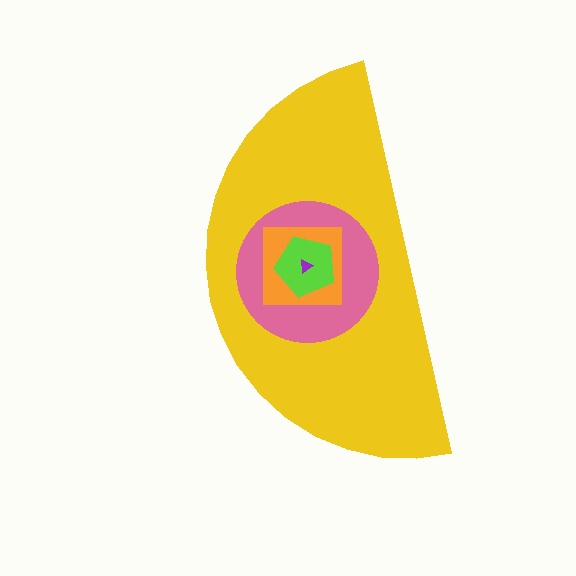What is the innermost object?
The purple triangle.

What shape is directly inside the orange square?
The lime pentagon.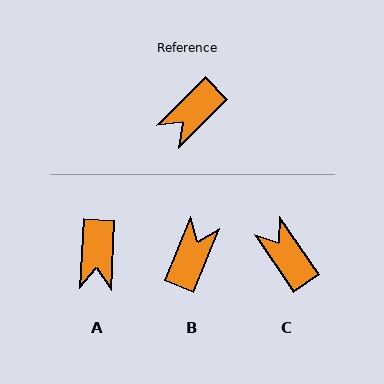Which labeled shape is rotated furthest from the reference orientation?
B, about 157 degrees away.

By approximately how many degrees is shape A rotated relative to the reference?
Approximately 42 degrees counter-clockwise.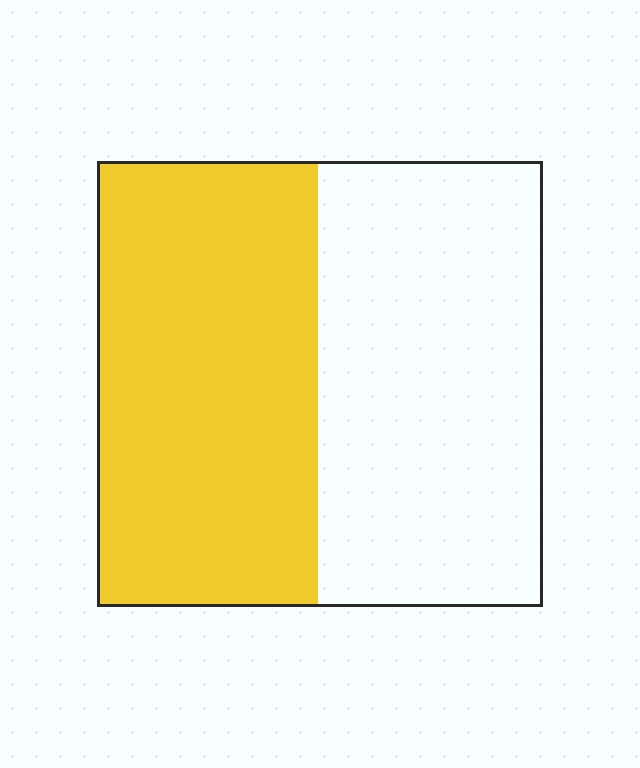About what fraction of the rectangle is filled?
About one half (1/2).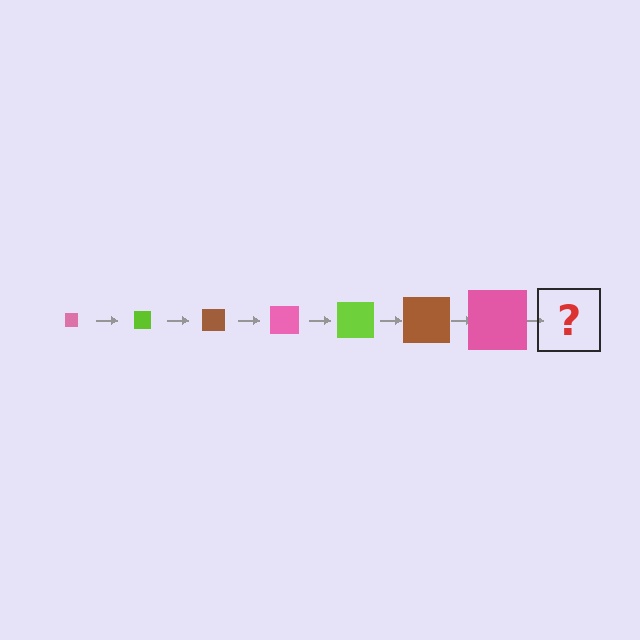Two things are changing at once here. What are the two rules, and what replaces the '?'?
The two rules are that the square grows larger each step and the color cycles through pink, lime, and brown. The '?' should be a lime square, larger than the previous one.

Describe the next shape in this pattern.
It should be a lime square, larger than the previous one.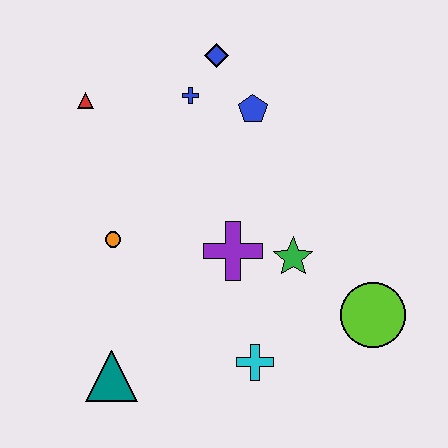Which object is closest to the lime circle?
The green star is closest to the lime circle.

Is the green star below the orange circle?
Yes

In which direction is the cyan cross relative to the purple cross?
The cyan cross is below the purple cross.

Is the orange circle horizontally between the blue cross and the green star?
No